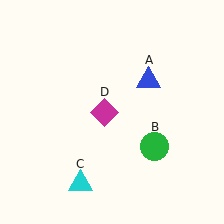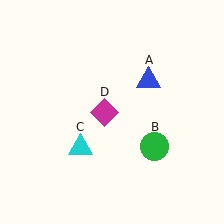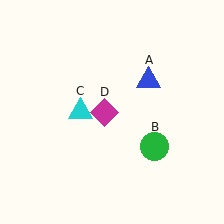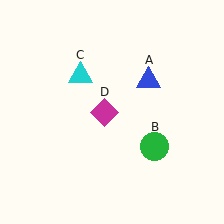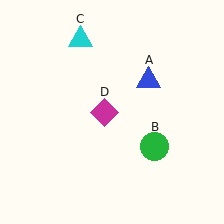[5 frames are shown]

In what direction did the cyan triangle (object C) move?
The cyan triangle (object C) moved up.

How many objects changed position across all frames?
1 object changed position: cyan triangle (object C).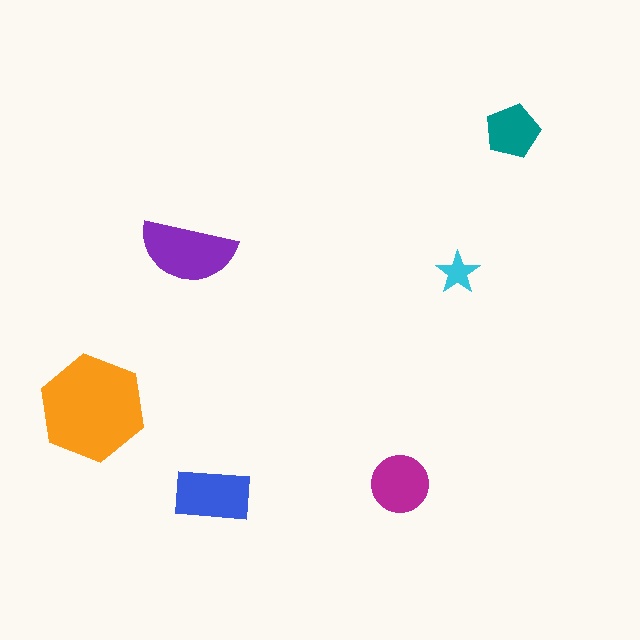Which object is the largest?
The orange hexagon.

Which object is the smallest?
The cyan star.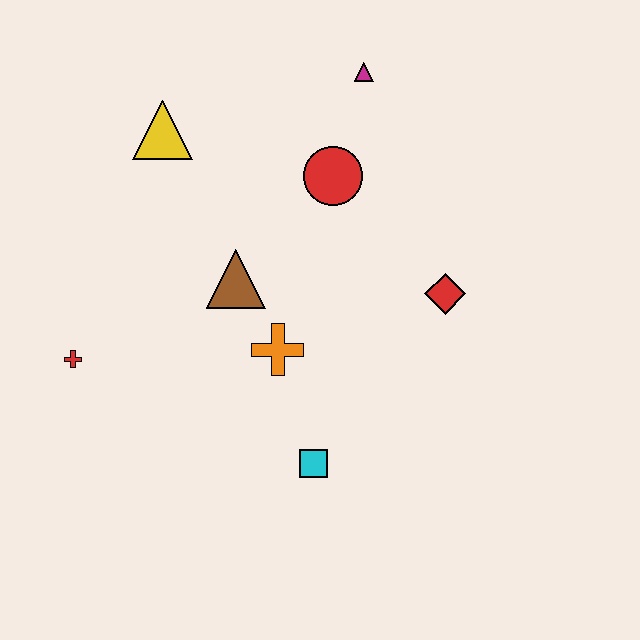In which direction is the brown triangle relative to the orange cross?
The brown triangle is above the orange cross.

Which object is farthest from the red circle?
The red cross is farthest from the red circle.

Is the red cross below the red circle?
Yes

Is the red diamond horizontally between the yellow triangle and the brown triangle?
No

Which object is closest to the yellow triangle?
The brown triangle is closest to the yellow triangle.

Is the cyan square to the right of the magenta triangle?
No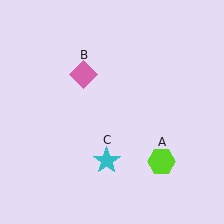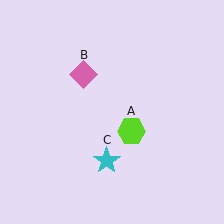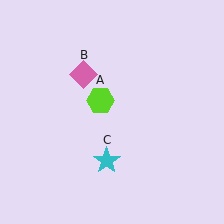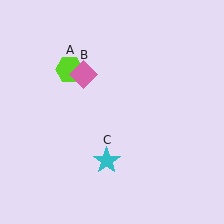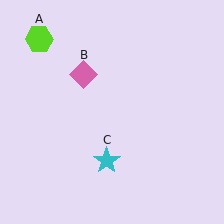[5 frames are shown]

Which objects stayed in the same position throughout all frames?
Pink diamond (object B) and cyan star (object C) remained stationary.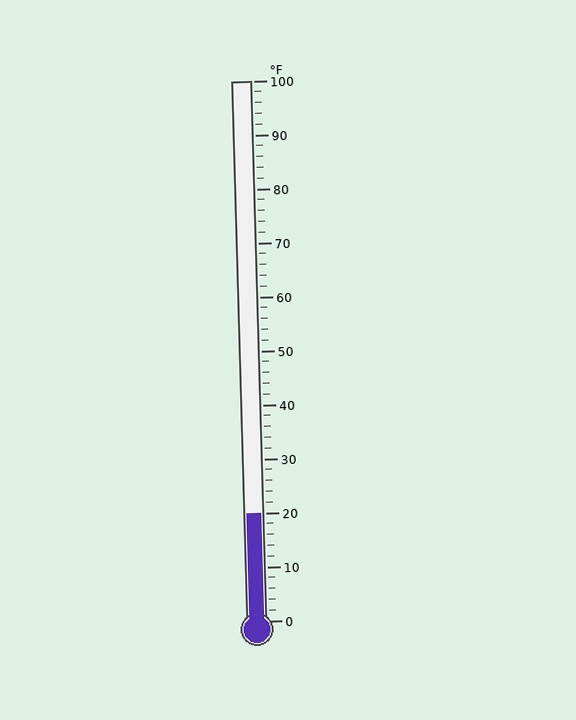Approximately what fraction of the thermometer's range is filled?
The thermometer is filled to approximately 20% of its range.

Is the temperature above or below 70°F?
The temperature is below 70°F.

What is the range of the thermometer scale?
The thermometer scale ranges from 0°F to 100°F.